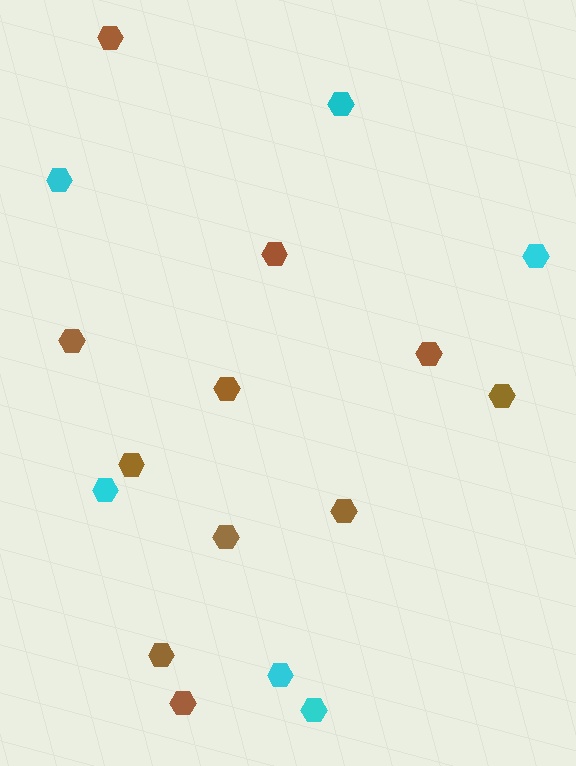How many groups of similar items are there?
There are 2 groups: one group of cyan hexagons (6) and one group of brown hexagons (11).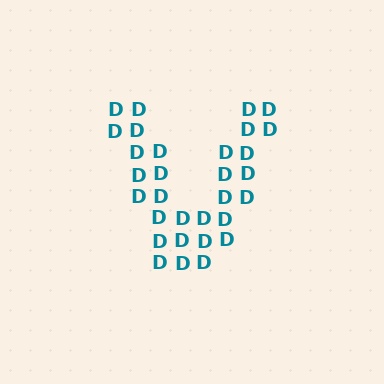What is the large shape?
The large shape is the letter V.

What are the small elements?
The small elements are letter D's.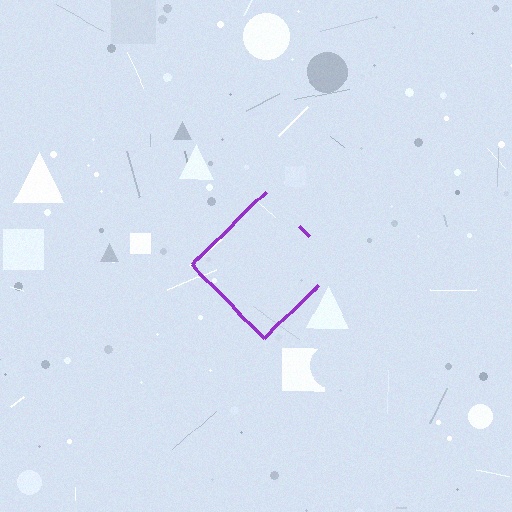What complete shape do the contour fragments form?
The contour fragments form a diamond.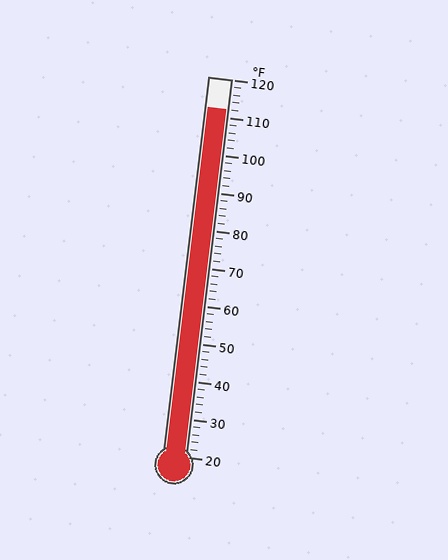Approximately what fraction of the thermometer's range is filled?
The thermometer is filled to approximately 90% of its range.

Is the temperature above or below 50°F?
The temperature is above 50°F.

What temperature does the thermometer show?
The thermometer shows approximately 112°F.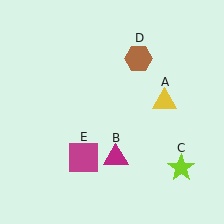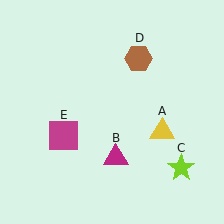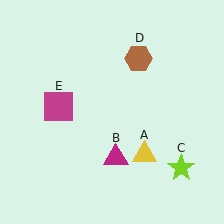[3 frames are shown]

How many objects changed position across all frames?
2 objects changed position: yellow triangle (object A), magenta square (object E).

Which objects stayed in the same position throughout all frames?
Magenta triangle (object B) and lime star (object C) and brown hexagon (object D) remained stationary.